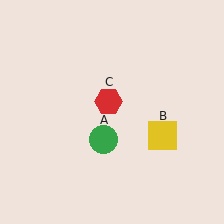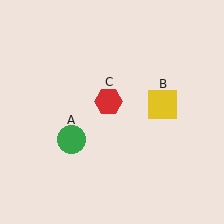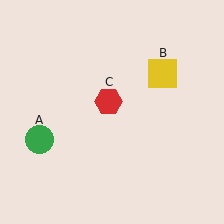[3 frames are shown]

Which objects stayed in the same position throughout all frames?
Red hexagon (object C) remained stationary.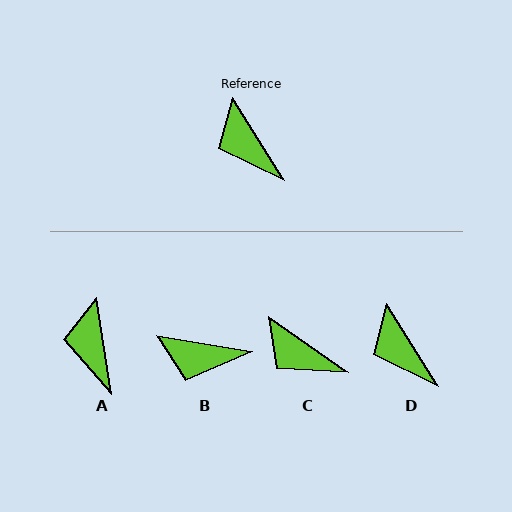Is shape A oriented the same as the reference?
No, it is off by about 23 degrees.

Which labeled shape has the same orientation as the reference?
D.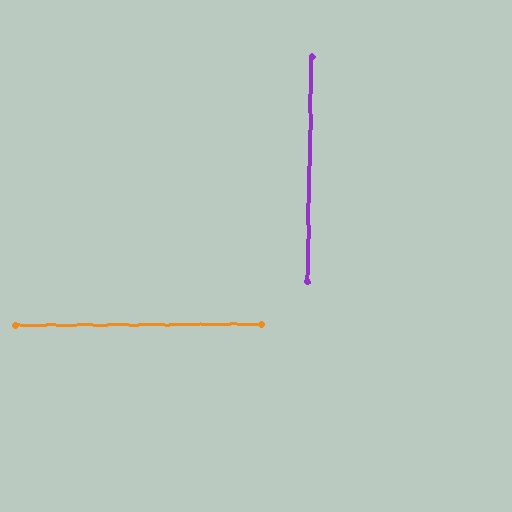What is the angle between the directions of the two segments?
Approximately 89 degrees.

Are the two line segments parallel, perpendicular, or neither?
Perpendicular — they meet at approximately 89°.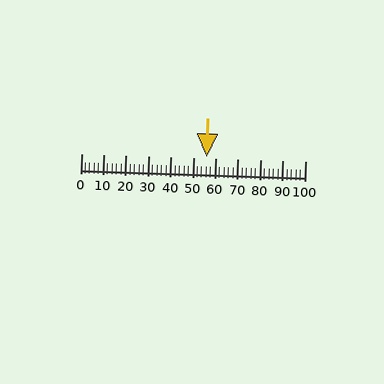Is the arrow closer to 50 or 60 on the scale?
The arrow is closer to 60.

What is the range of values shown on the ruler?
The ruler shows values from 0 to 100.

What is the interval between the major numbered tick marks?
The major tick marks are spaced 10 units apart.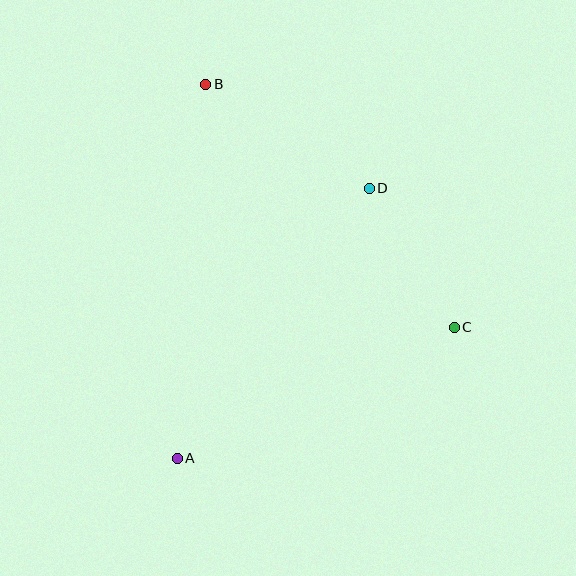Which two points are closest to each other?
Points C and D are closest to each other.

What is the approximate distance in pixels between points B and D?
The distance between B and D is approximately 194 pixels.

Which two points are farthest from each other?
Points A and B are farthest from each other.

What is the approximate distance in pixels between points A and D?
The distance between A and D is approximately 331 pixels.